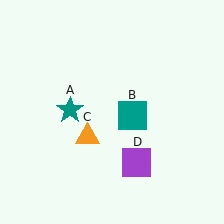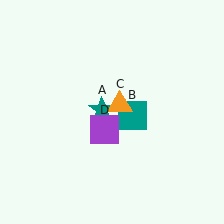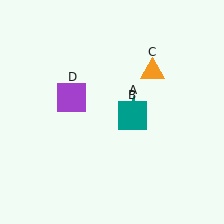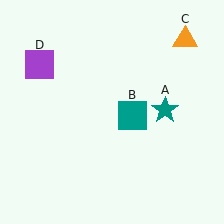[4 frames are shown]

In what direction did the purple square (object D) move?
The purple square (object D) moved up and to the left.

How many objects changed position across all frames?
3 objects changed position: teal star (object A), orange triangle (object C), purple square (object D).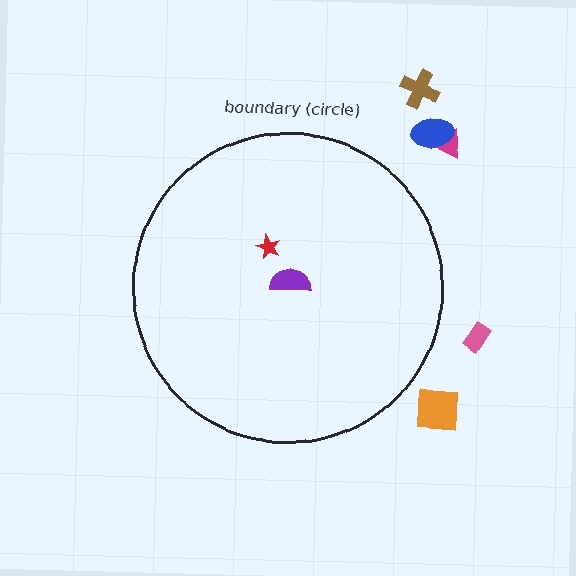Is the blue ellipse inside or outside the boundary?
Outside.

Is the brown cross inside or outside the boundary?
Outside.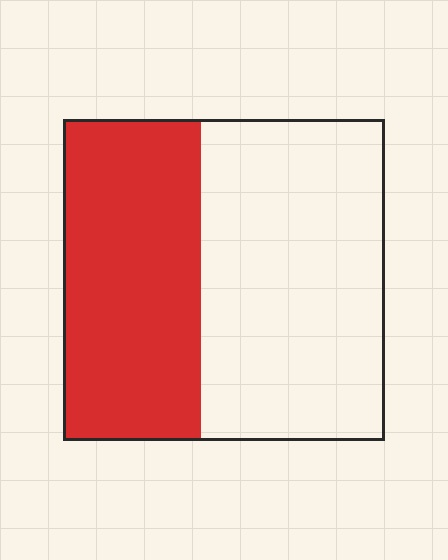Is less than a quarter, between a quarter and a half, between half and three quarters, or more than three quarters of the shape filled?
Between a quarter and a half.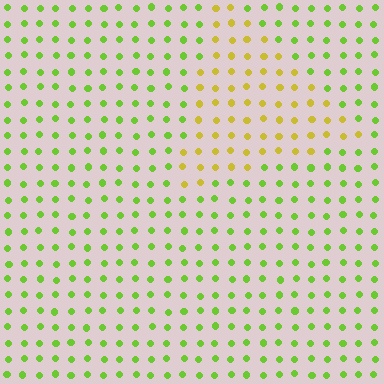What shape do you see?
I see a triangle.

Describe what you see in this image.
The image is filled with small lime elements in a uniform arrangement. A triangle-shaped region is visible where the elements are tinted to a slightly different hue, forming a subtle color boundary.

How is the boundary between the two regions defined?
The boundary is defined purely by a slight shift in hue (about 43 degrees). Spacing, size, and orientation are identical on both sides.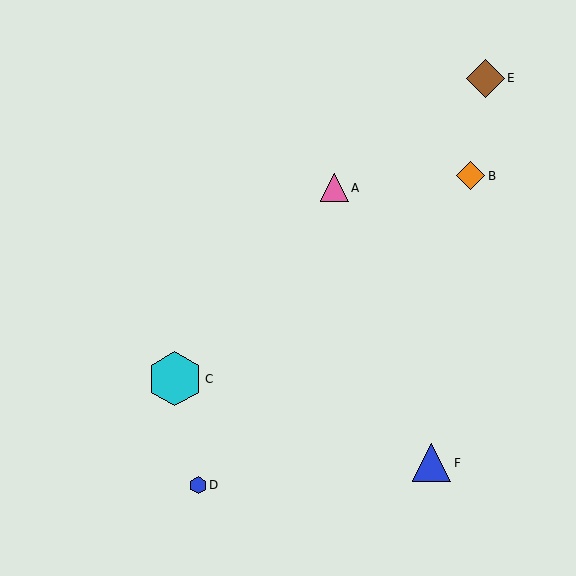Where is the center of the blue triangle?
The center of the blue triangle is at (432, 463).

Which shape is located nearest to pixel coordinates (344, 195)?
The pink triangle (labeled A) at (335, 188) is nearest to that location.